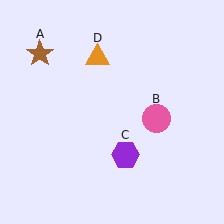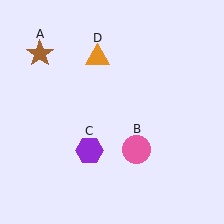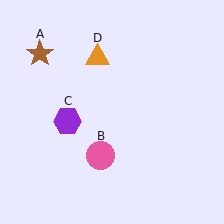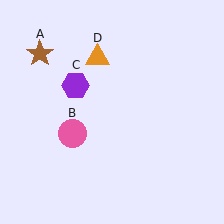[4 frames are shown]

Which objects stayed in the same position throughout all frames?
Brown star (object A) and orange triangle (object D) remained stationary.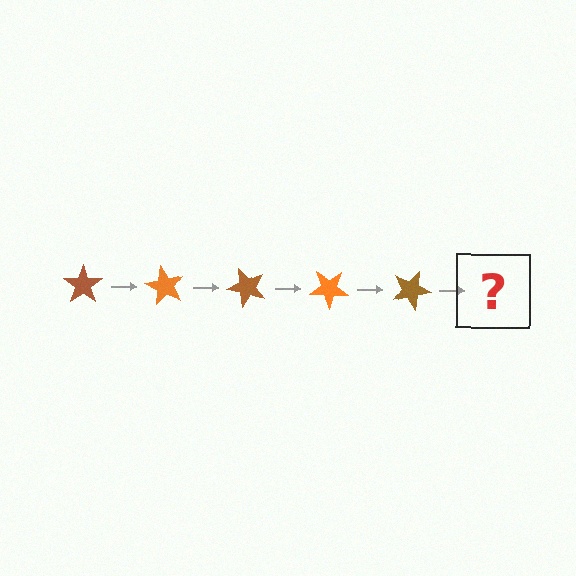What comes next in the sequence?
The next element should be an orange star, rotated 300 degrees from the start.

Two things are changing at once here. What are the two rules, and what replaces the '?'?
The two rules are that it rotates 60 degrees each step and the color cycles through brown and orange. The '?' should be an orange star, rotated 300 degrees from the start.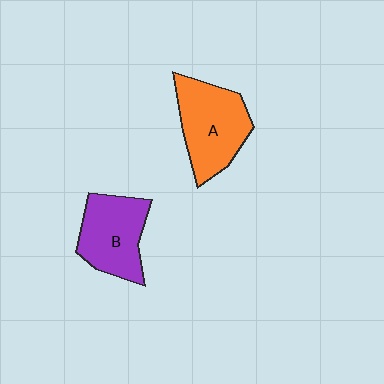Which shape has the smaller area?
Shape B (purple).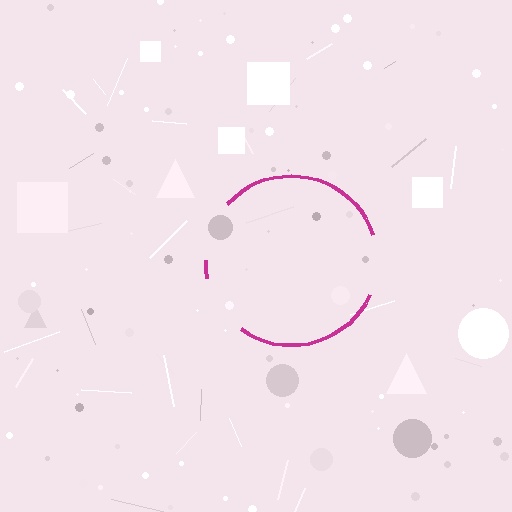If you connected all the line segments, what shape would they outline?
They would outline a circle.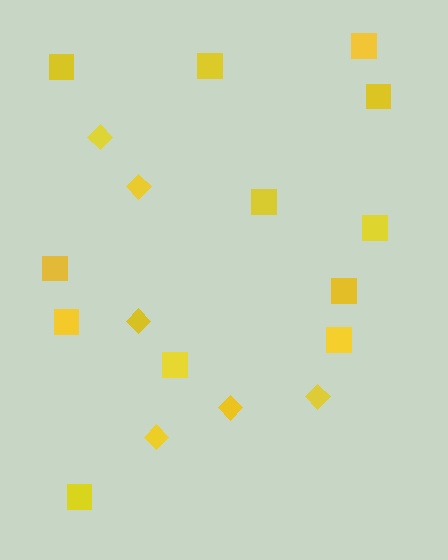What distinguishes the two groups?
There are 2 groups: one group of squares (12) and one group of diamonds (6).